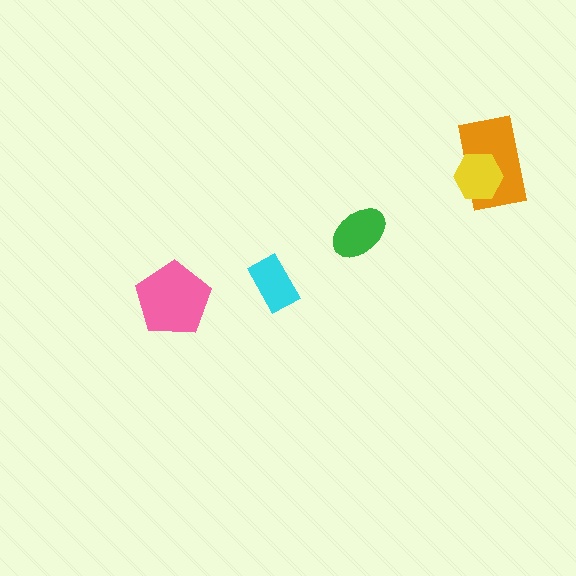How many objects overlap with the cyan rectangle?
0 objects overlap with the cyan rectangle.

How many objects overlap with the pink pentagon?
0 objects overlap with the pink pentagon.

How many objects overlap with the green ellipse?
0 objects overlap with the green ellipse.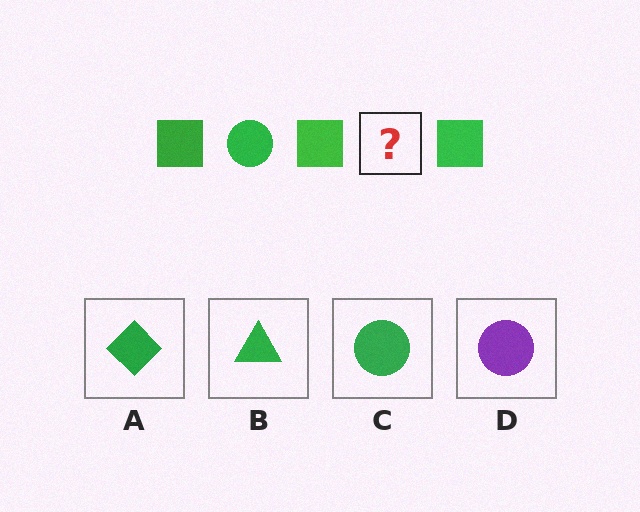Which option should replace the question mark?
Option C.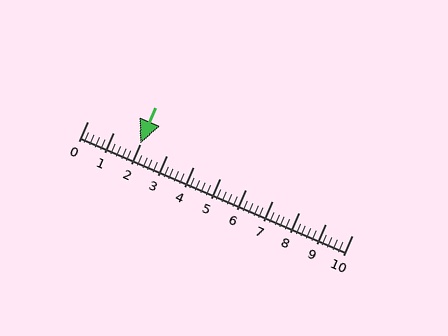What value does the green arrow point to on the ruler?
The green arrow points to approximately 2.0.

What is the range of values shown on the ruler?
The ruler shows values from 0 to 10.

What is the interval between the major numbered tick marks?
The major tick marks are spaced 1 units apart.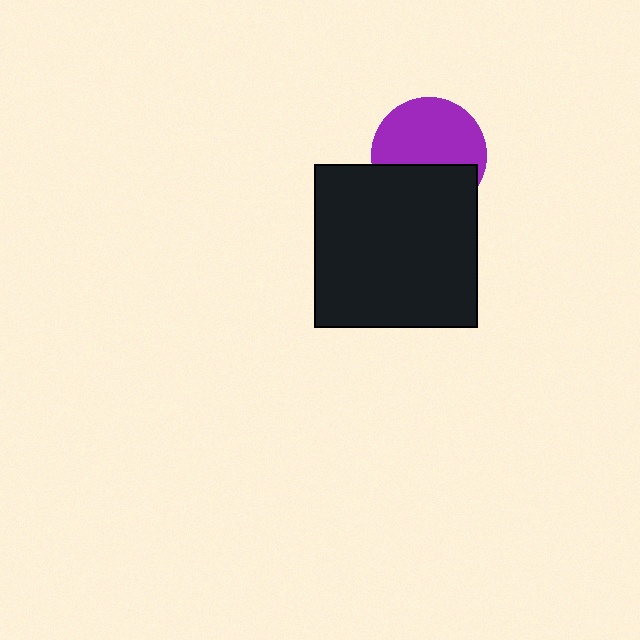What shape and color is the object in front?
The object in front is a black square.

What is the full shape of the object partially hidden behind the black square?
The partially hidden object is a purple circle.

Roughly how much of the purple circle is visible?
About half of it is visible (roughly 60%).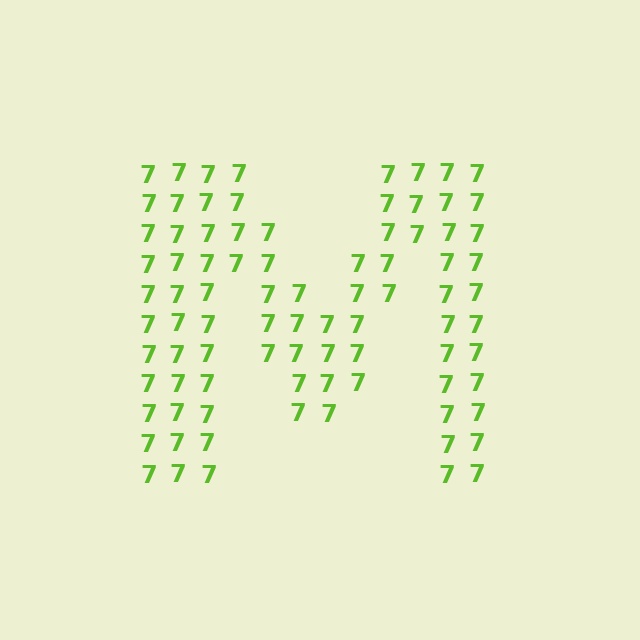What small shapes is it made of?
It is made of small digit 7's.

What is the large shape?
The large shape is the letter M.